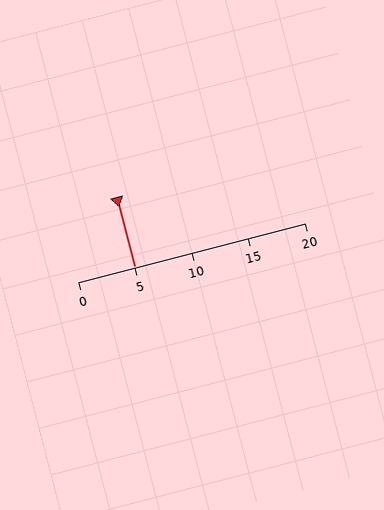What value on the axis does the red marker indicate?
The marker indicates approximately 5.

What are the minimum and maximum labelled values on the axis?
The axis runs from 0 to 20.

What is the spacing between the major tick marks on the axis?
The major ticks are spaced 5 apart.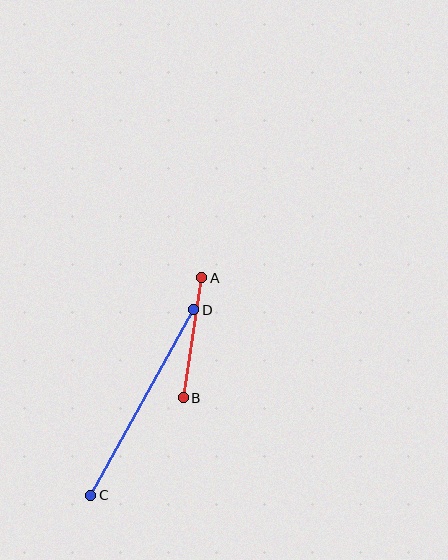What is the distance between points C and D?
The distance is approximately 212 pixels.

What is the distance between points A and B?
The distance is approximately 122 pixels.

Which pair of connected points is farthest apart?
Points C and D are farthest apart.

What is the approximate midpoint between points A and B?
The midpoint is at approximately (193, 338) pixels.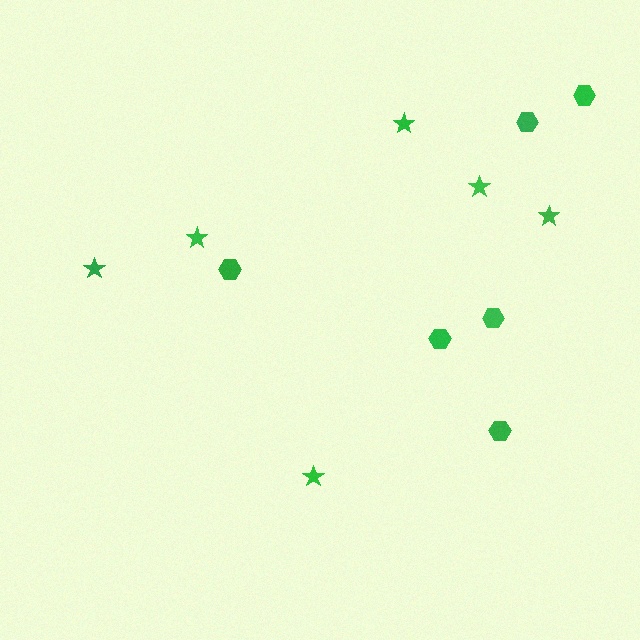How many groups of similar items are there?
There are 2 groups: one group of stars (6) and one group of hexagons (6).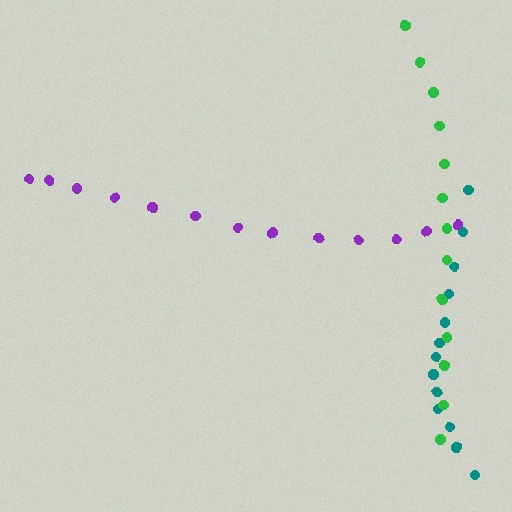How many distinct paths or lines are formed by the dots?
There are 3 distinct paths.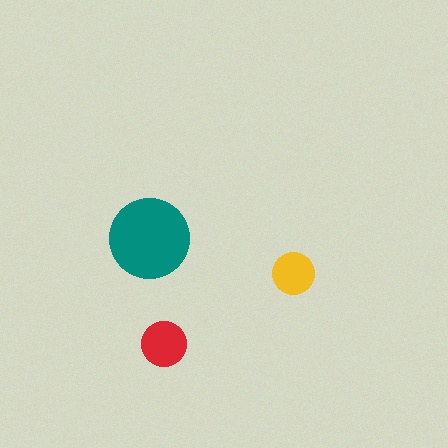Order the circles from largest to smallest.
the teal one, the red one, the yellow one.